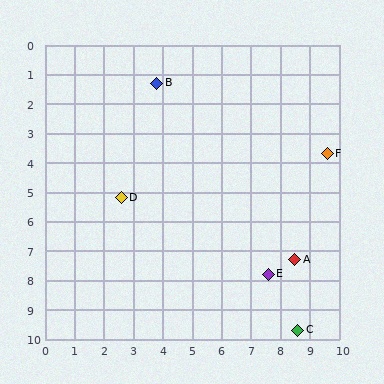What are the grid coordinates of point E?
Point E is at approximately (7.6, 7.8).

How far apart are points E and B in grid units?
Points E and B are about 7.5 grid units apart.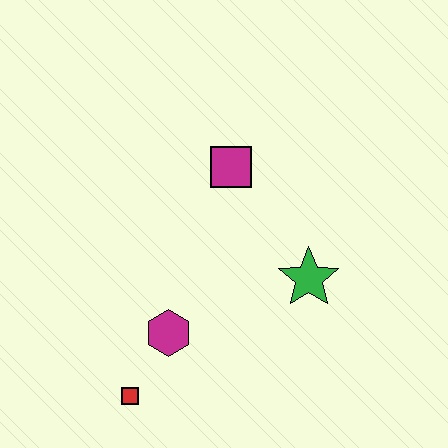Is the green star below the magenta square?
Yes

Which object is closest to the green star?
The magenta square is closest to the green star.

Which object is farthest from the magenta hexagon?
The magenta square is farthest from the magenta hexagon.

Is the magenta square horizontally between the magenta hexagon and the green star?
Yes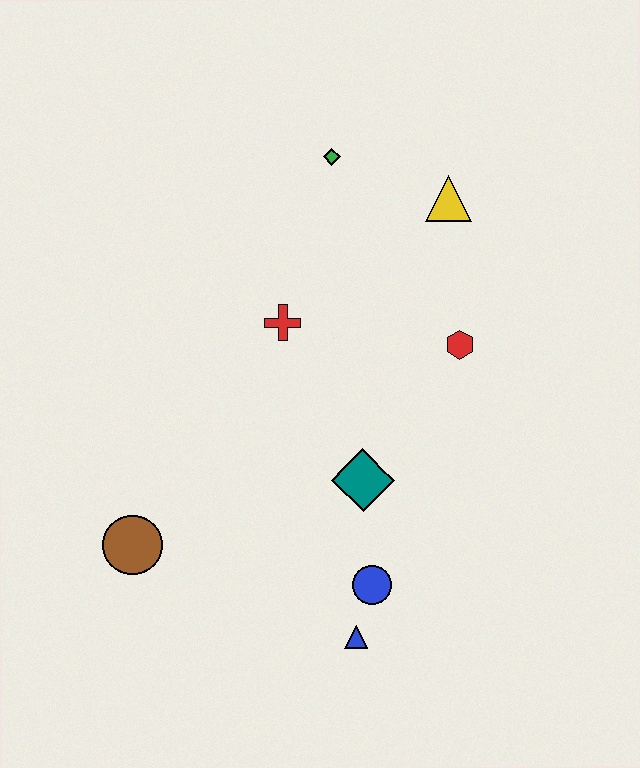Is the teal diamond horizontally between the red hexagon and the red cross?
Yes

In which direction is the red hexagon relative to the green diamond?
The red hexagon is below the green diamond.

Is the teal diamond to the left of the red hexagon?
Yes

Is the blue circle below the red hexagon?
Yes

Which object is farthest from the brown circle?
The yellow triangle is farthest from the brown circle.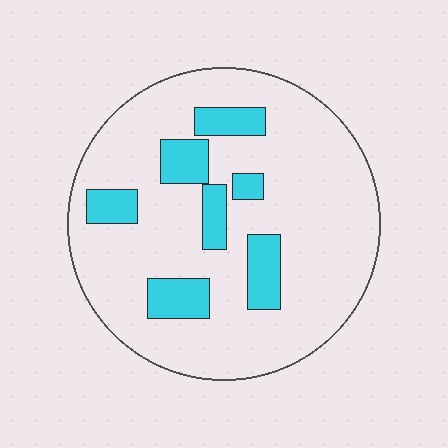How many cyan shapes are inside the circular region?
7.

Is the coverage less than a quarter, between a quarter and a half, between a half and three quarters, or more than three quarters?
Less than a quarter.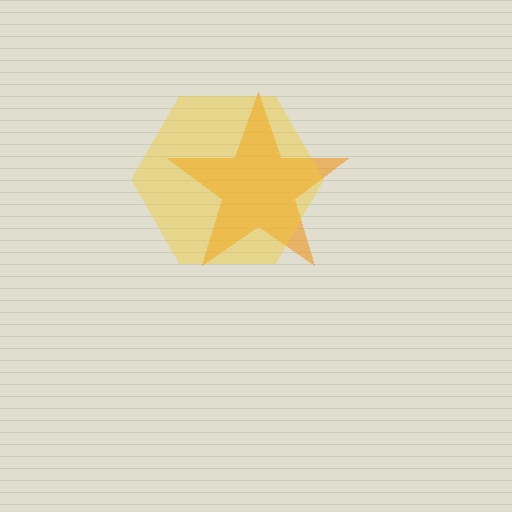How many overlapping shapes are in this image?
There are 2 overlapping shapes in the image.